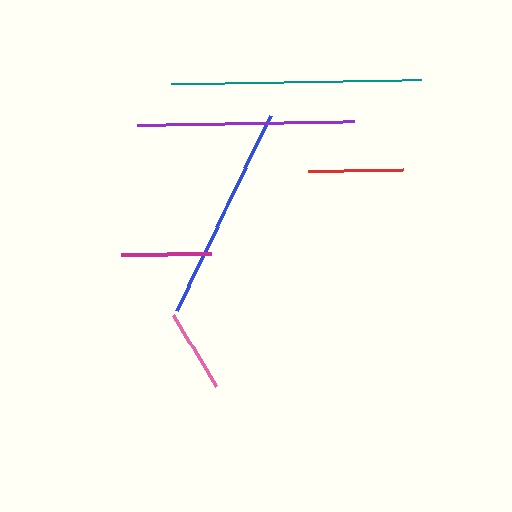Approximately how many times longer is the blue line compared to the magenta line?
The blue line is approximately 2.4 times the length of the magenta line.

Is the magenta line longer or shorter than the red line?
The red line is longer than the magenta line.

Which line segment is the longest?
The teal line is the longest at approximately 250 pixels.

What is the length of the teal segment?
The teal segment is approximately 250 pixels long.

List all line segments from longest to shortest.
From longest to shortest: teal, purple, blue, red, magenta, pink.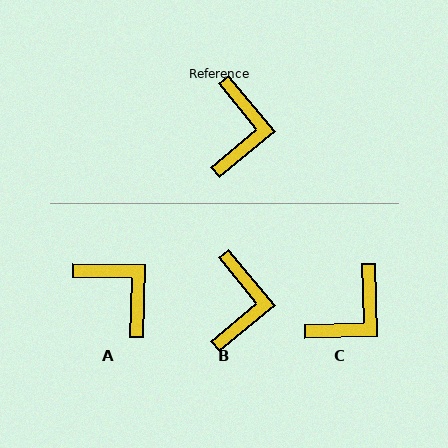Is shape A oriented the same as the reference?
No, it is off by about 49 degrees.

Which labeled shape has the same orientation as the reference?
B.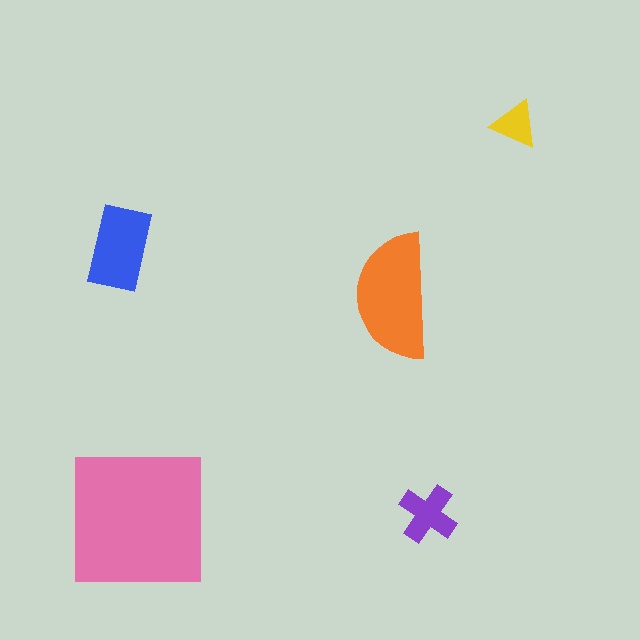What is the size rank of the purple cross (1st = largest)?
4th.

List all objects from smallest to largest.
The yellow triangle, the purple cross, the blue rectangle, the orange semicircle, the pink square.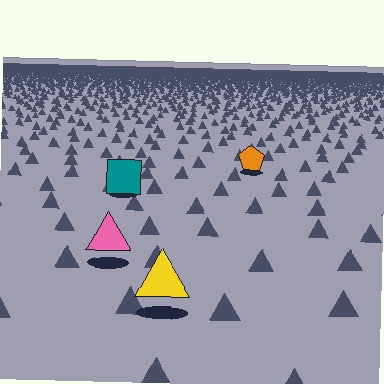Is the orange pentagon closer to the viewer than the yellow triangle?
No. The yellow triangle is closer — you can tell from the texture gradient: the ground texture is coarser near it.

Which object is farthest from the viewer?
The orange pentagon is farthest from the viewer. It appears smaller and the ground texture around it is denser.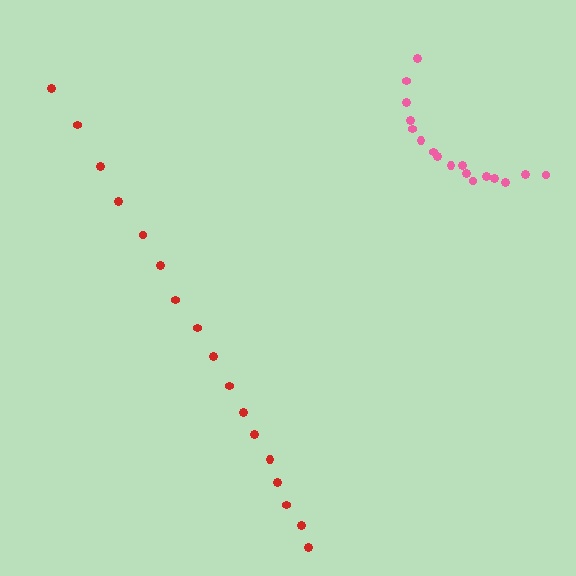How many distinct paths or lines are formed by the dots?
There are 2 distinct paths.